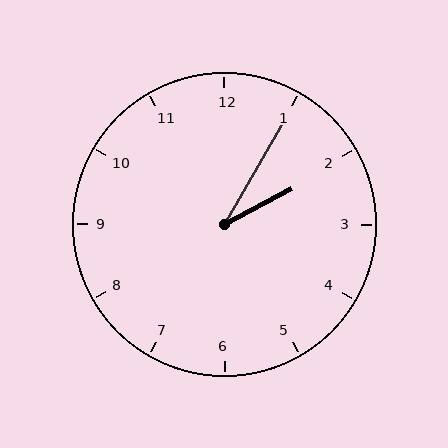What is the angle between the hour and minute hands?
Approximately 32 degrees.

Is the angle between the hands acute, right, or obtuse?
It is acute.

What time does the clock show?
2:05.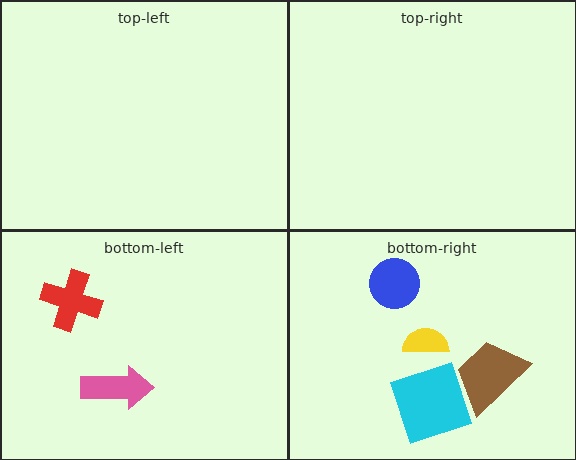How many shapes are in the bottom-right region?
4.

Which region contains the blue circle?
The bottom-right region.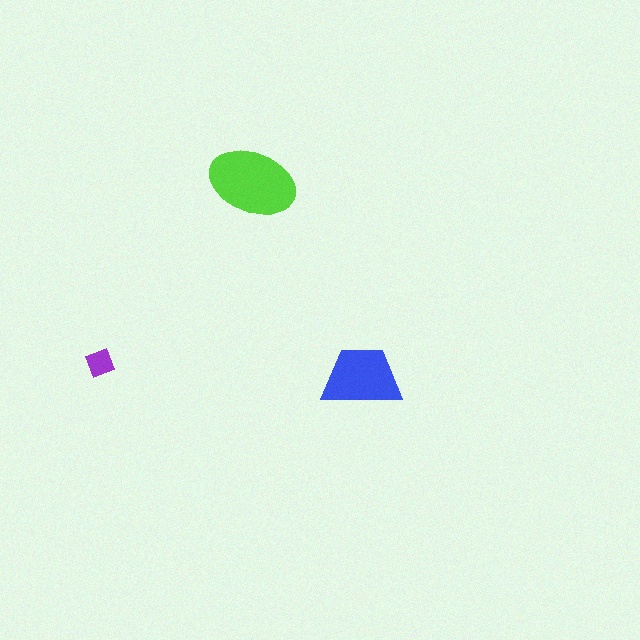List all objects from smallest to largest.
The purple diamond, the blue trapezoid, the lime ellipse.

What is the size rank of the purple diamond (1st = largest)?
3rd.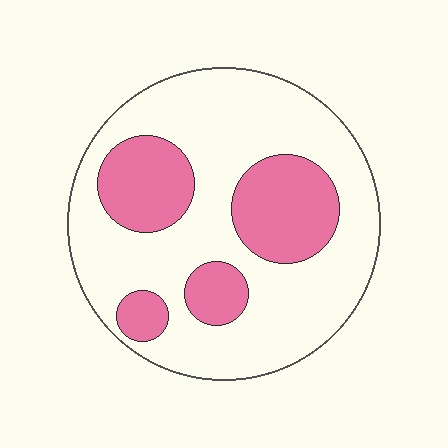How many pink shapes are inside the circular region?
4.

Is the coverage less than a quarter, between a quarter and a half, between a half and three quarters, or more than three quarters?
Between a quarter and a half.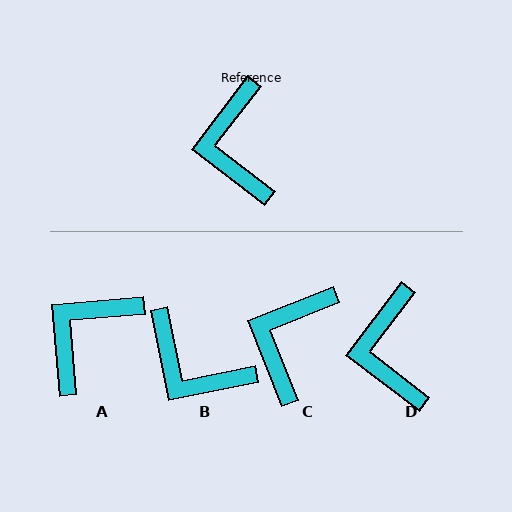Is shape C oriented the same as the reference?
No, it is off by about 31 degrees.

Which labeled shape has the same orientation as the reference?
D.